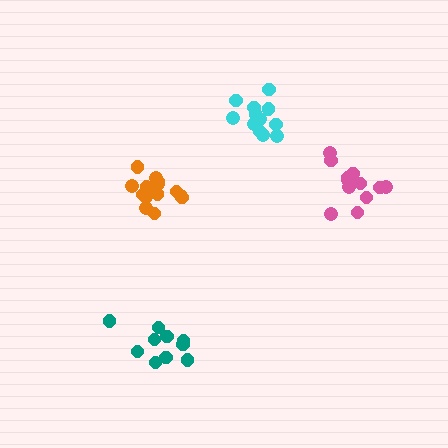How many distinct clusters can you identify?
There are 4 distinct clusters.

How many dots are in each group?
Group 1: 12 dots, Group 2: 10 dots, Group 3: 15 dots, Group 4: 12 dots (49 total).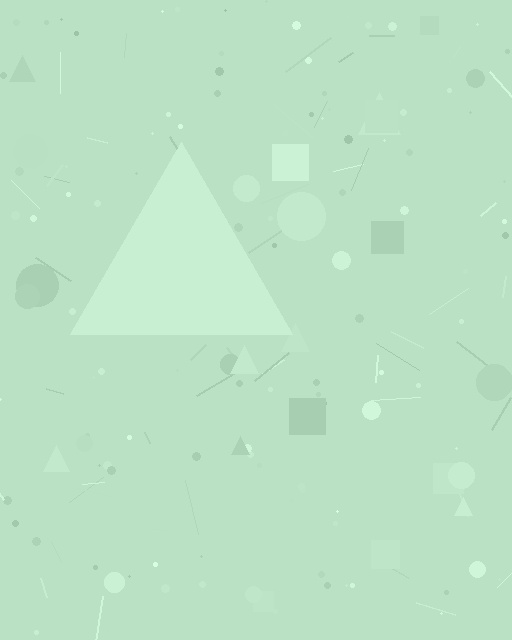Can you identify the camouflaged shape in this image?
The camouflaged shape is a triangle.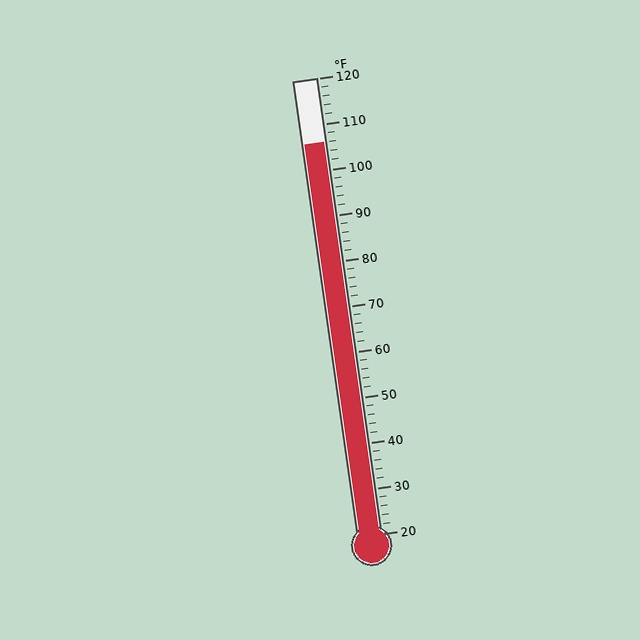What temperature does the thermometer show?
The thermometer shows approximately 106°F.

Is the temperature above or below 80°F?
The temperature is above 80°F.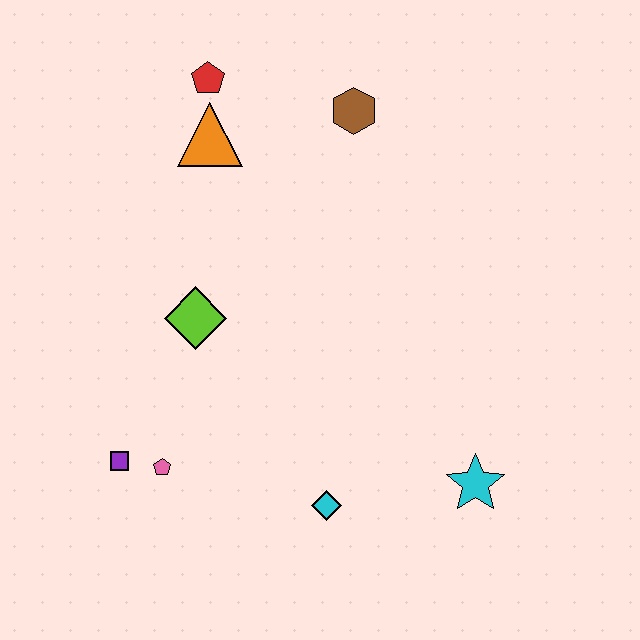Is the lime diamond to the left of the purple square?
No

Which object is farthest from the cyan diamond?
The red pentagon is farthest from the cyan diamond.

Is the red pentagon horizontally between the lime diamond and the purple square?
No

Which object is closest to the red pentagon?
The orange triangle is closest to the red pentagon.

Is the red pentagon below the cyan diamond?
No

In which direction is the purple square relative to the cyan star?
The purple square is to the left of the cyan star.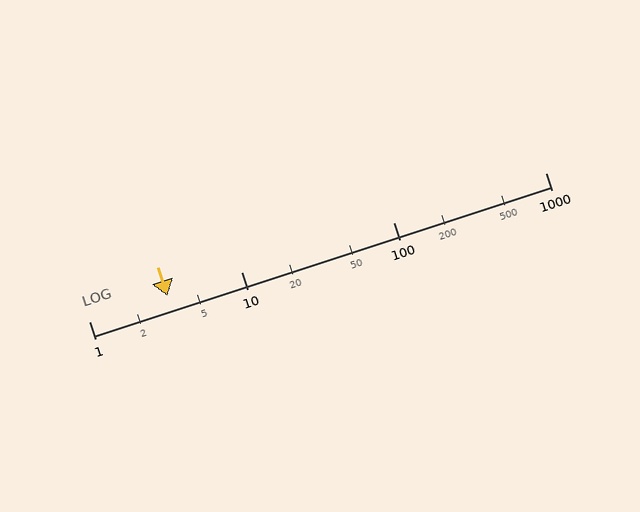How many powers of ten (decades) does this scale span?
The scale spans 3 decades, from 1 to 1000.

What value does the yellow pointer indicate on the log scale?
The pointer indicates approximately 3.3.